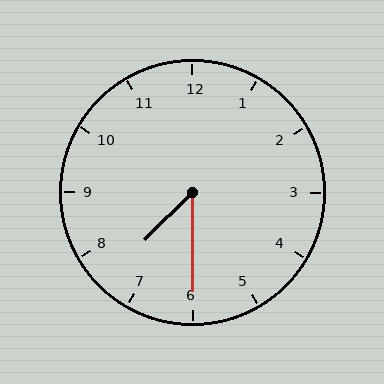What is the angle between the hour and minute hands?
Approximately 45 degrees.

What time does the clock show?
7:30.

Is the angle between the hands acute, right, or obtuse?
It is acute.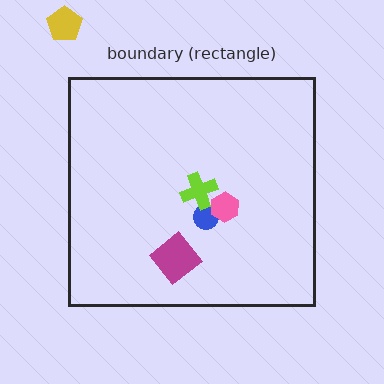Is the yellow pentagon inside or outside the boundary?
Outside.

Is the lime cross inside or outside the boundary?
Inside.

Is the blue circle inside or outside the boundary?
Inside.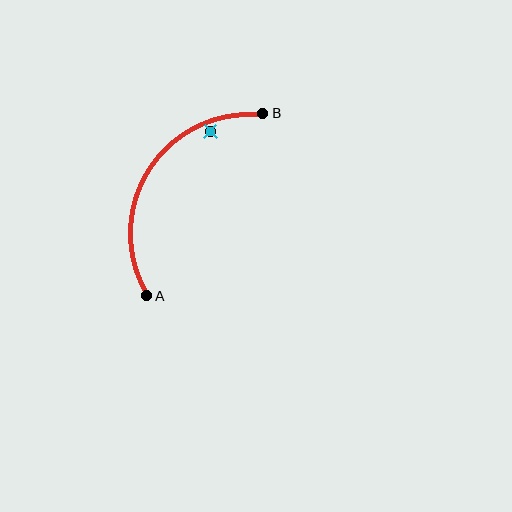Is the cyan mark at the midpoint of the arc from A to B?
No — the cyan mark does not lie on the arc at all. It sits slightly inside the curve.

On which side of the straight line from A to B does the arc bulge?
The arc bulges to the left of the straight line connecting A and B.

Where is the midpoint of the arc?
The arc midpoint is the point on the curve farthest from the straight line joining A and B. It sits to the left of that line.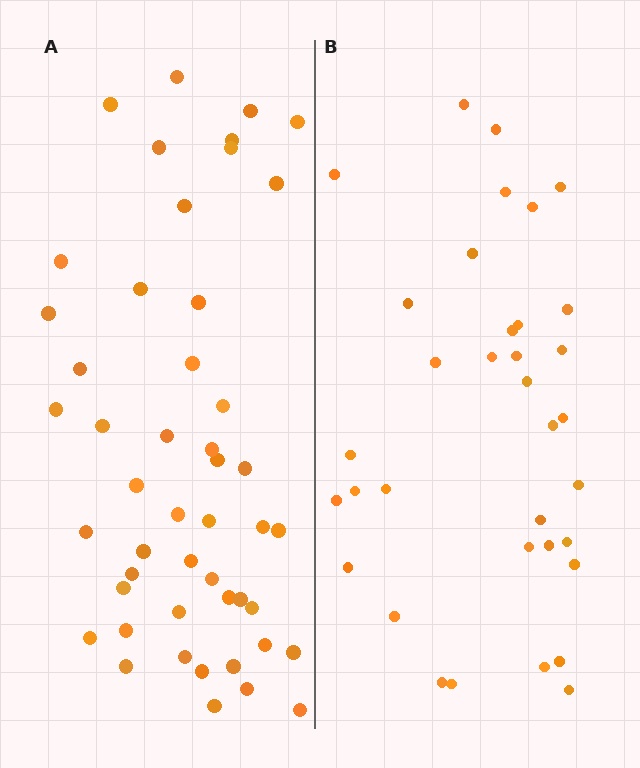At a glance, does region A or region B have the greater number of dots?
Region A (the left region) has more dots.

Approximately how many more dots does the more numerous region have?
Region A has approximately 15 more dots than region B.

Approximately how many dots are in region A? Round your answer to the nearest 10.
About 50 dots. (The exact count is 48, which rounds to 50.)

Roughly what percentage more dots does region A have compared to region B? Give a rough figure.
About 35% more.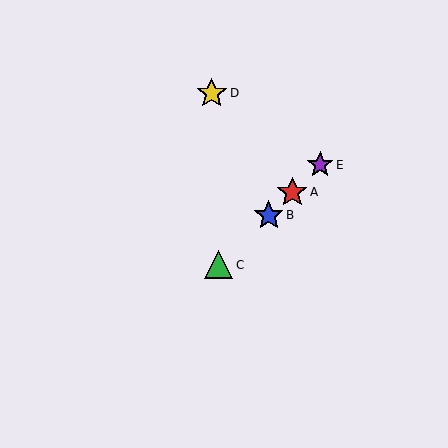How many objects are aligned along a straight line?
4 objects (A, B, C, E) are aligned along a straight line.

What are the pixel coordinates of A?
Object A is at (292, 192).